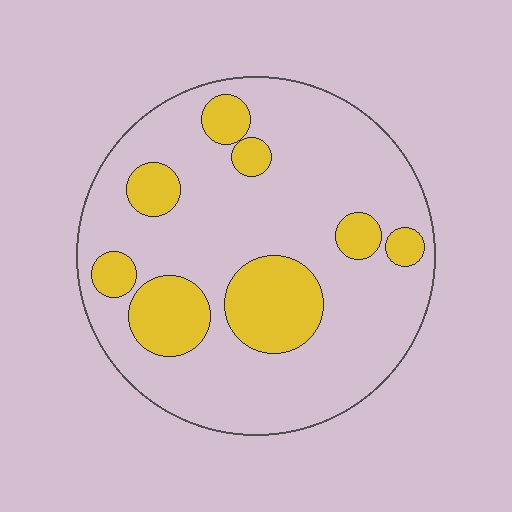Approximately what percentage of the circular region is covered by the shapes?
Approximately 25%.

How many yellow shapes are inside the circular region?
8.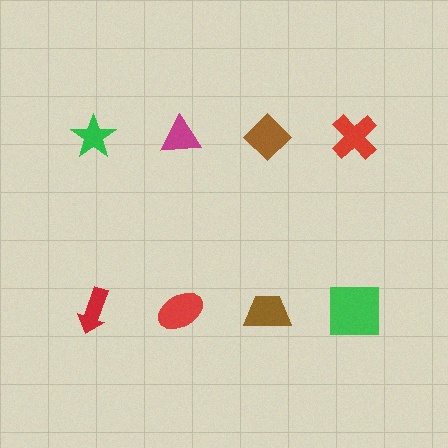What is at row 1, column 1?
A green star.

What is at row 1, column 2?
A magenta triangle.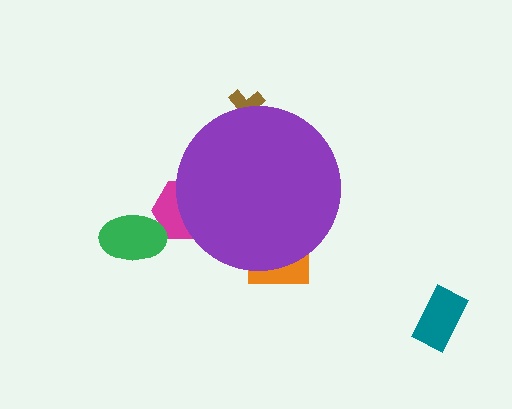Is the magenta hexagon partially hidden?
Yes, the magenta hexagon is partially hidden behind the purple circle.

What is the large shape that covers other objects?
A purple circle.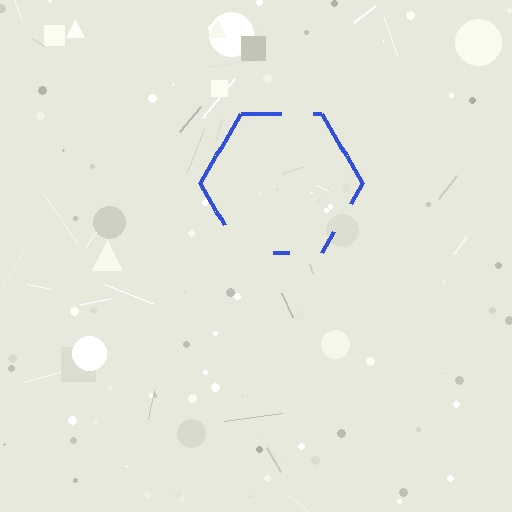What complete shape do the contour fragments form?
The contour fragments form a hexagon.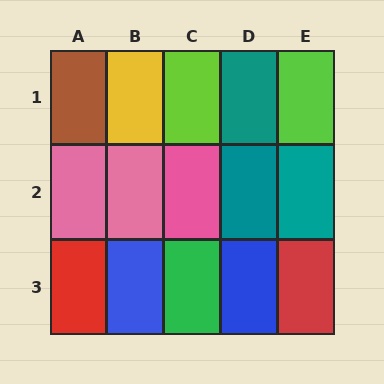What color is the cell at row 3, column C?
Green.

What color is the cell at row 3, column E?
Red.